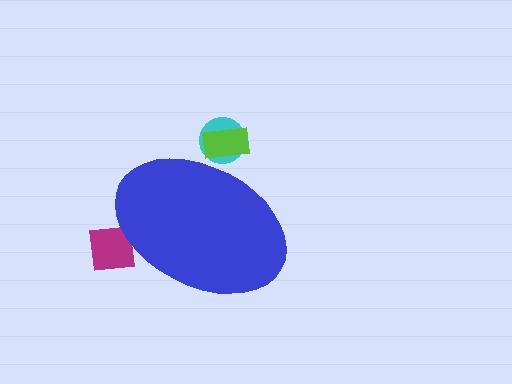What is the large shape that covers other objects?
A blue ellipse.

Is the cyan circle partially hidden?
Yes, the cyan circle is partially hidden behind the blue ellipse.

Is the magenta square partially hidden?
Yes, the magenta square is partially hidden behind the blue ellipse.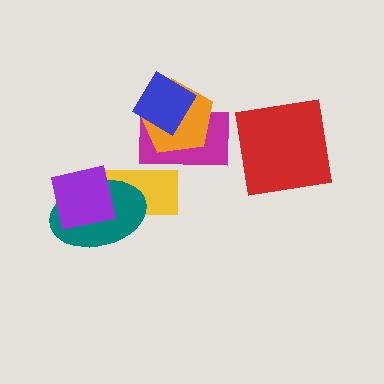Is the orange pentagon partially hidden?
Yes, it is partially covered by another shape.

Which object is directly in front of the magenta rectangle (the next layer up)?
The orange pentagon is directly in front of the magenta rectangle.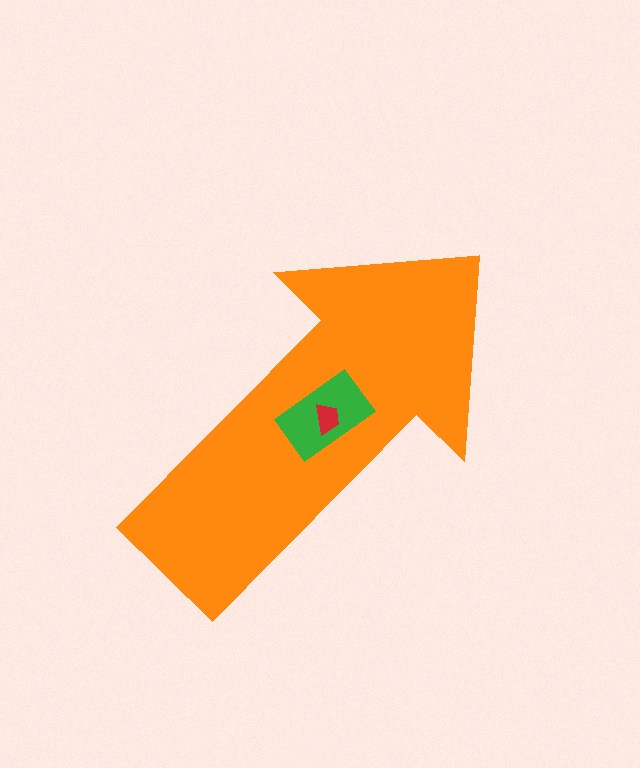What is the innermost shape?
The red trapezoid.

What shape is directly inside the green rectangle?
The red trapezoid.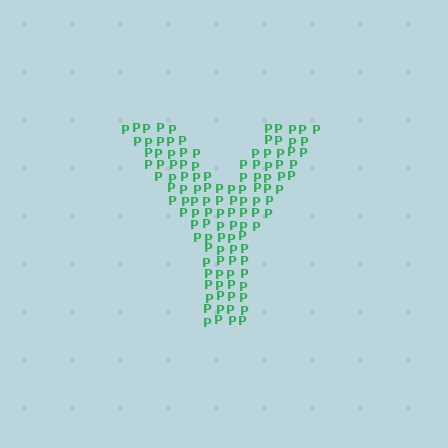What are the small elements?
The small elements are letter P's.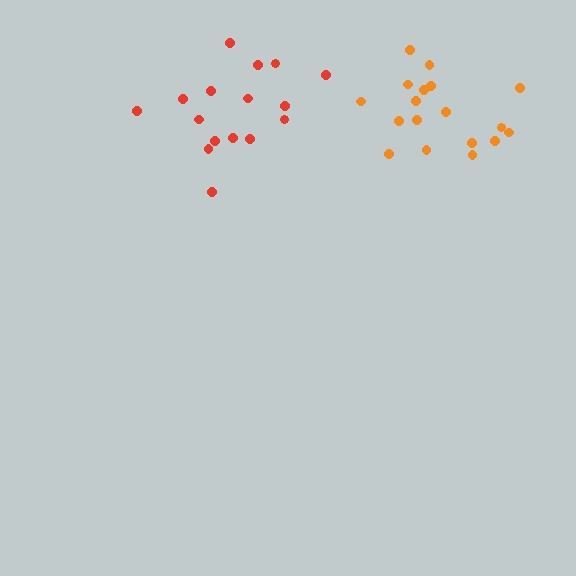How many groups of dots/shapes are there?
There are 2 groups.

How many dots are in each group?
Group 1: 16 dots, Group 2: 18 dots (34 total).